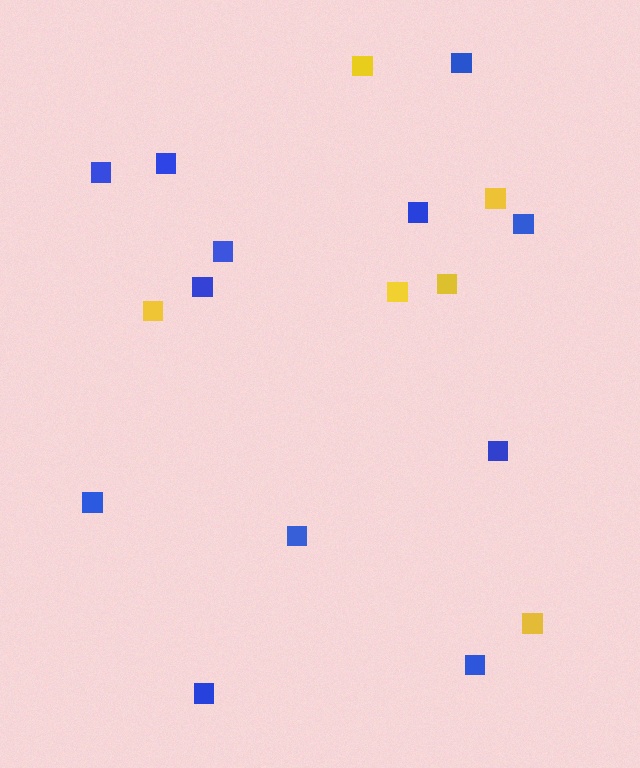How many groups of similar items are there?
There are 2 groups: one group of blue squares (12) and one group of yellow squares (6).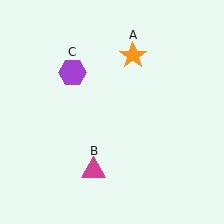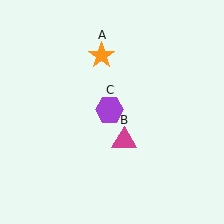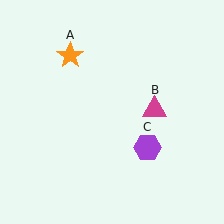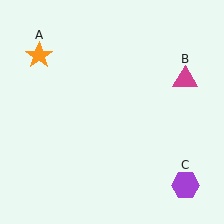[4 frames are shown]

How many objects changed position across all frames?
3 objects changed position: orange star (object A), magenta triangle (object B), purple hexagon (object C).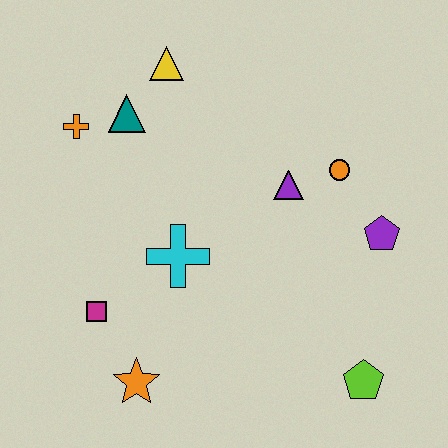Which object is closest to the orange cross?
The teal triangle is closest to the orange cross.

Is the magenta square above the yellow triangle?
No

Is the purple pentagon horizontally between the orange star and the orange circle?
No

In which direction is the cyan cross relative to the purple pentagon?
The cyan cross is to the left of the purple pentagon.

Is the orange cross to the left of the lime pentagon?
Yes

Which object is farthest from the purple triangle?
The orange star is farthest from the purple triangle.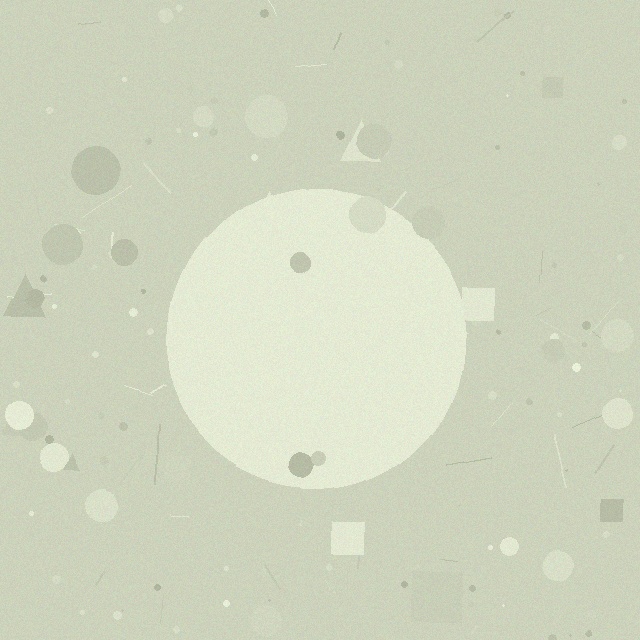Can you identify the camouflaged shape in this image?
The camouflaged shape is a circle.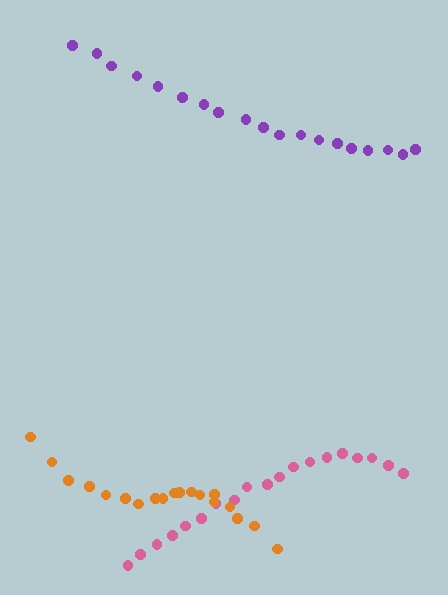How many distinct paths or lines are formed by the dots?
There are 3 distinct paths.